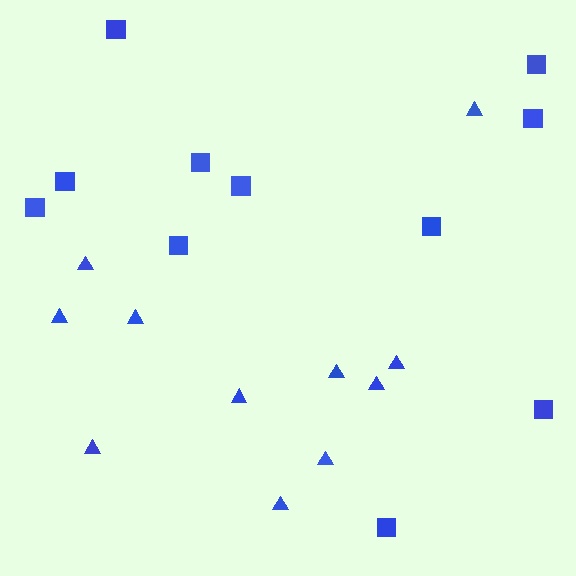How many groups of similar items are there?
There are 2 groups: one group of squares (11) and one group of triangles (11).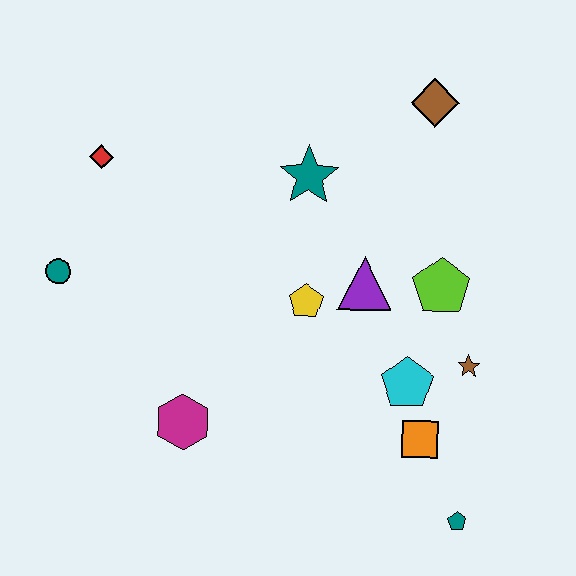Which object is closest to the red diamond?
The teal circle is closest to the red diamond.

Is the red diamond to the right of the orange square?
No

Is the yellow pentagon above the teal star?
No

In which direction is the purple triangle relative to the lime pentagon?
The purple triangle is to the left of the lime pentagon.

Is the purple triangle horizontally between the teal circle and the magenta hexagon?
No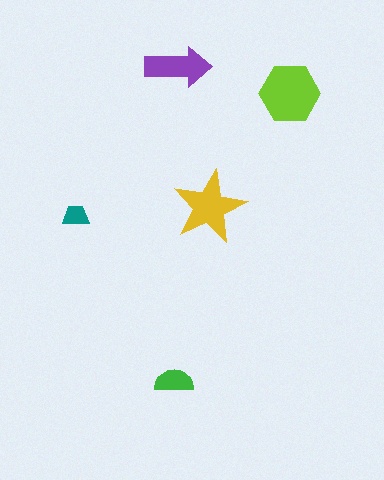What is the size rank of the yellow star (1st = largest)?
2nd.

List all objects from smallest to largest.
The teal trapezoid, the green semicircle, the purple arrow, the yellow star, the lime hexagon.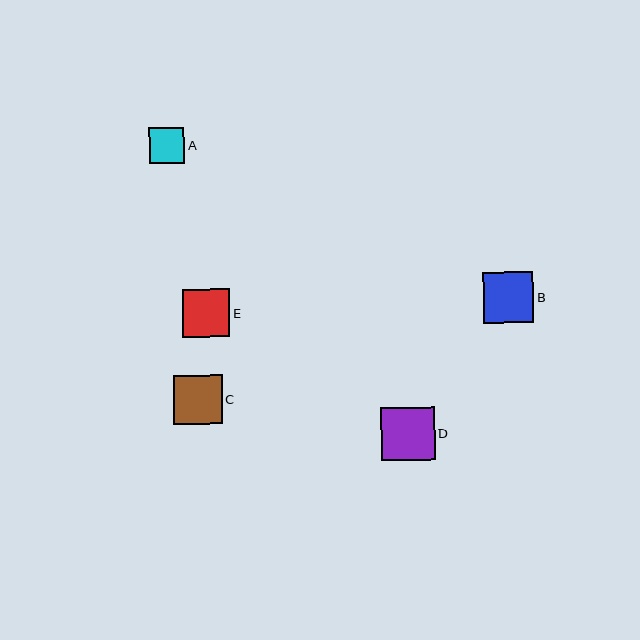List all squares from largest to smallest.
From largest to smallest: D, B, C, E, A.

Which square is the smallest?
Square A is the smallest with a size of approximately 36 pixels.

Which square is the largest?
Square D is the largest with a size of approximately 54 pixels.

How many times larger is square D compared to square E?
Square D is approximately 1.1 times the size of square E.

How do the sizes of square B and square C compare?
Square B and square C are approximately the same size.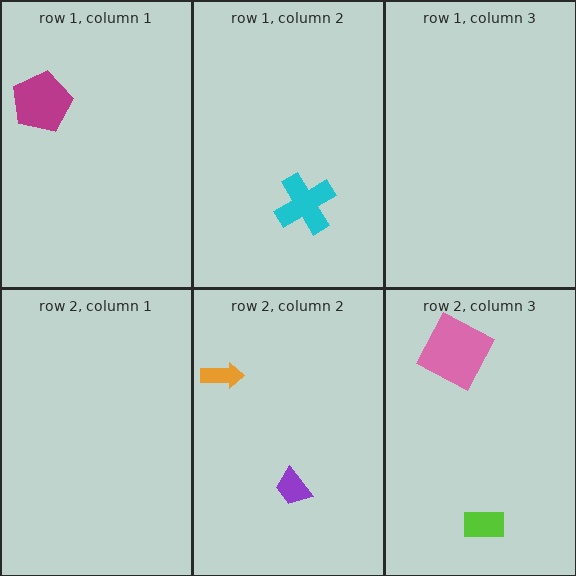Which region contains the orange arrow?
The row 2, column 2 region.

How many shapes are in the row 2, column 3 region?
2.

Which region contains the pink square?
The row 2, column 3 region.